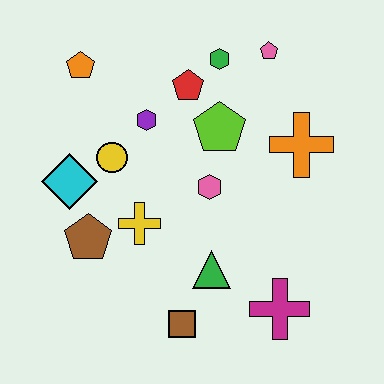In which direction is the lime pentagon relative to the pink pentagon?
The lime pentagon is below the pink pentagon.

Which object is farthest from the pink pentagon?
The brown square is farthest from the pink pentagon.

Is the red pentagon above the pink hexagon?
Yes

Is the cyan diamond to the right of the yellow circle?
No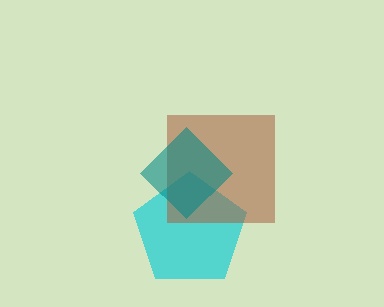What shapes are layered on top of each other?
The layered shapes are: a cyan pentagon, a brown square, a teal diamond.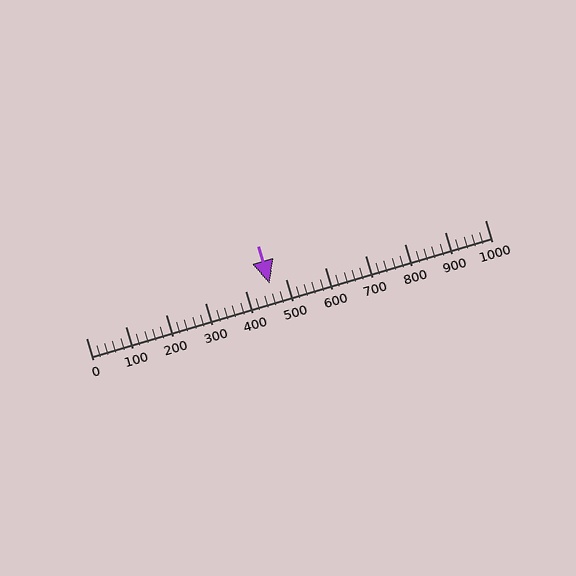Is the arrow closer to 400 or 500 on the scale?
The arrow is closer to 500.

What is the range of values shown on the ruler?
The ruler shows values from 0 to 1000.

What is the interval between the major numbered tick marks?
The major tick marks are spaced 100 units apart.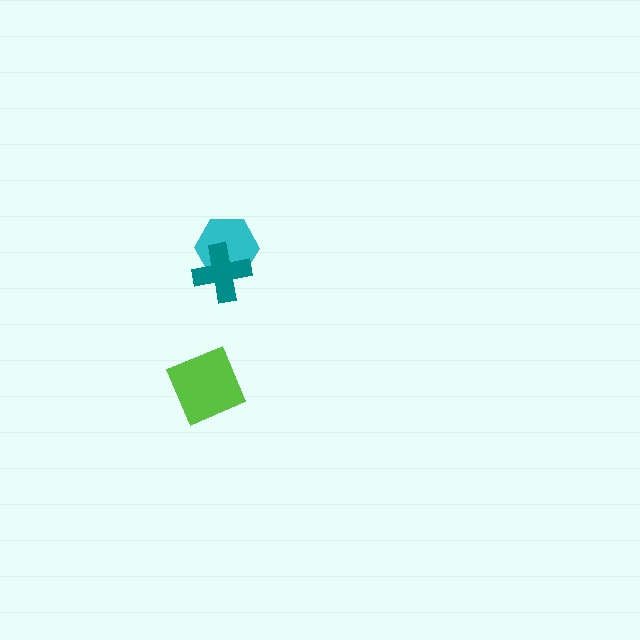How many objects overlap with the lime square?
0 objects overlap with the lime square.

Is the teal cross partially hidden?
No, no other shape covers it.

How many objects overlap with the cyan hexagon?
1 object overlaps with the cyan hexagon.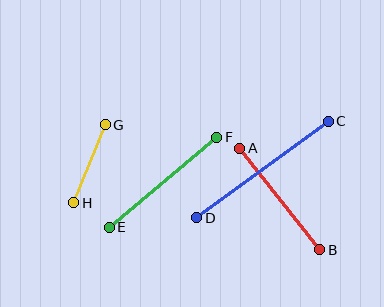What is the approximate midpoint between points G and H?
The midpoint is at approximately (89, 164) pixels.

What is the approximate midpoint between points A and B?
The midpoint is at approximately (280, 199) pixels.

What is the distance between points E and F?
The distance is approximately 140 pixels.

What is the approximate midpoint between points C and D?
The midpoint is at approximately (262, 170) pixels.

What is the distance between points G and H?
The distance is approximately 84 pixels.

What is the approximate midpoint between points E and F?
The midpoint is at approximately (163, 182) pixels.